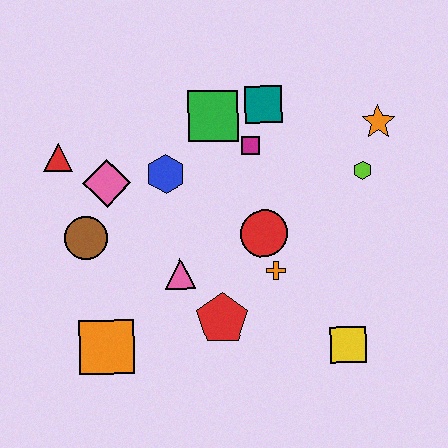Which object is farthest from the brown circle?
The orange star is farthest from the brown circle.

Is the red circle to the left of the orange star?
Yes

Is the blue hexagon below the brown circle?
No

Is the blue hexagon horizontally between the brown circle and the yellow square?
Yes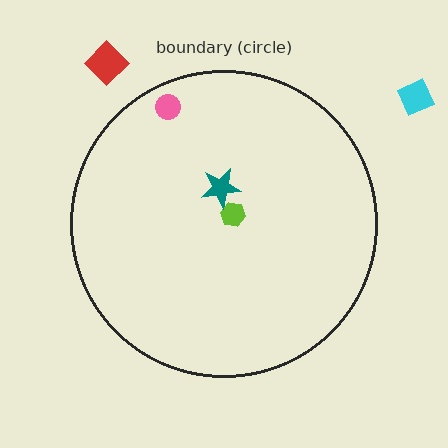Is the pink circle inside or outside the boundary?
Inside.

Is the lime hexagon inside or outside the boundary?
Inside.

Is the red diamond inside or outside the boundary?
Outside.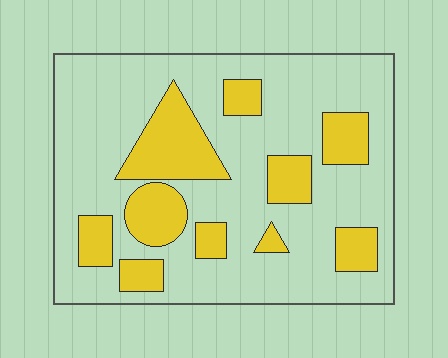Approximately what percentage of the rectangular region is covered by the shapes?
Approximately 25%.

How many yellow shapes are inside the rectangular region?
10.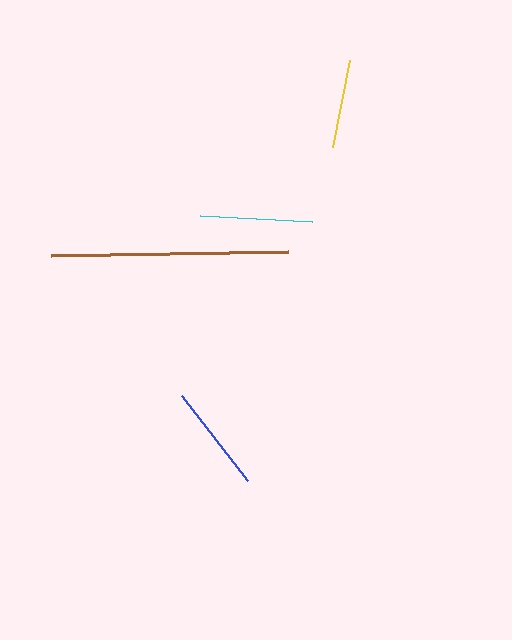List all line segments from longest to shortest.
From longest to shortest: brown, cyan, blue, yellow.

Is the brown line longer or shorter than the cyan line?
The brown line is longer than the cyan line.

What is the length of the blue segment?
The blue segment is approximately 107 pixels long.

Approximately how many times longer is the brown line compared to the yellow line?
The brown line is approximately 2.7 times the length of the yellow line.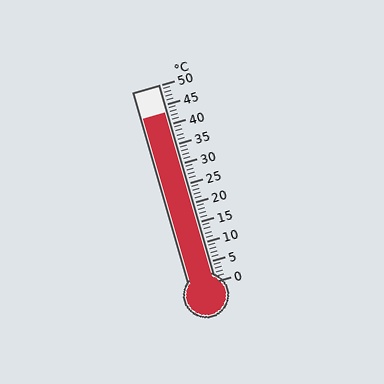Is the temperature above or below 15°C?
The temperature is above 15°C.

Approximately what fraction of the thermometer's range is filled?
The thermometer is filled to approximately 85% of its range.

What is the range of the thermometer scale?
The thermometer scale ranges from 0°C to 50°C.